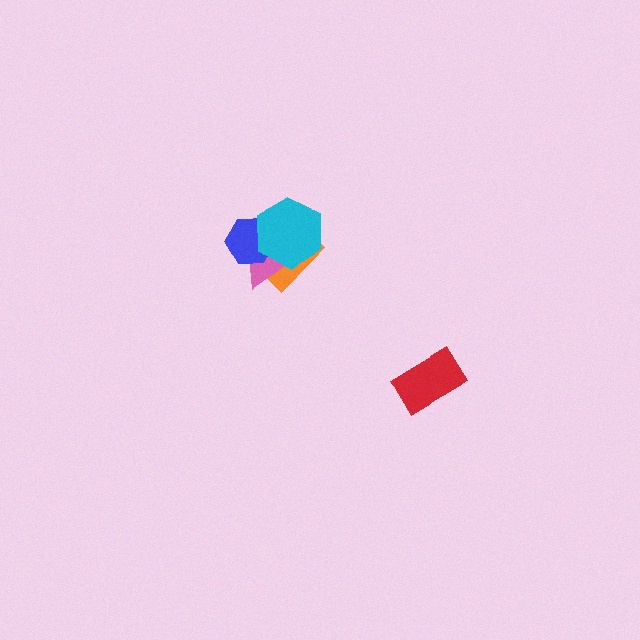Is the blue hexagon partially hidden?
Yes, it is partially covered by another shape.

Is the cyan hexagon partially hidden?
No, no other shape covers it.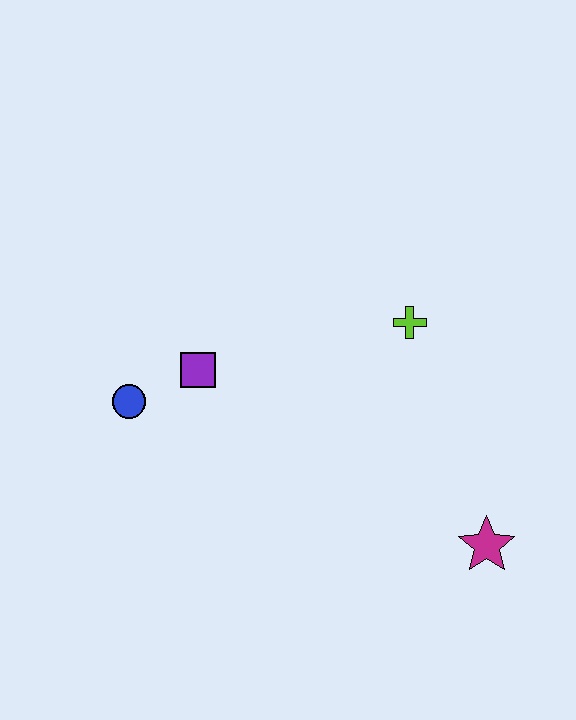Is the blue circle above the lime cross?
No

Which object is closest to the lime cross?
The purple square is closest to the lime cross.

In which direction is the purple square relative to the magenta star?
The purple square is to the left of the magenta star.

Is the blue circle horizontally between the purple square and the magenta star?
No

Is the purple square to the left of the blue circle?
No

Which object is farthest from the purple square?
The magenta star is farthest from the purple square.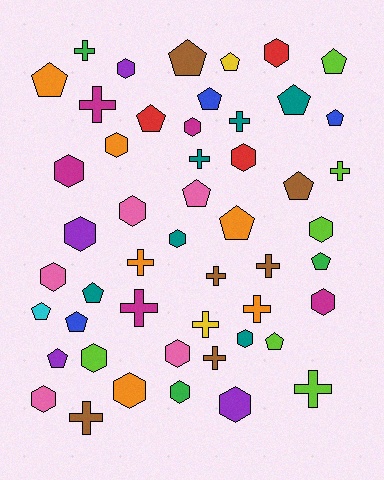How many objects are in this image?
There are 50 objects.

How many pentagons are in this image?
There are 17 pentagons.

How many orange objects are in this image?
There are 6 orange objects.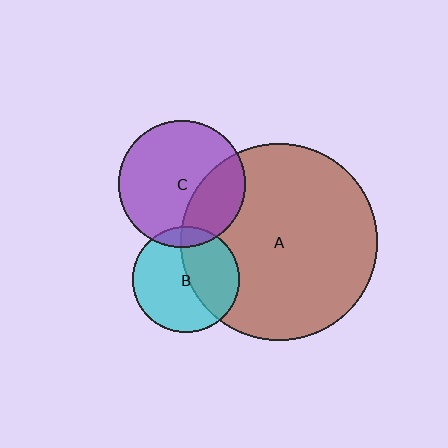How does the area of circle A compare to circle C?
Approximately 2.4 times.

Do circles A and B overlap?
Yes.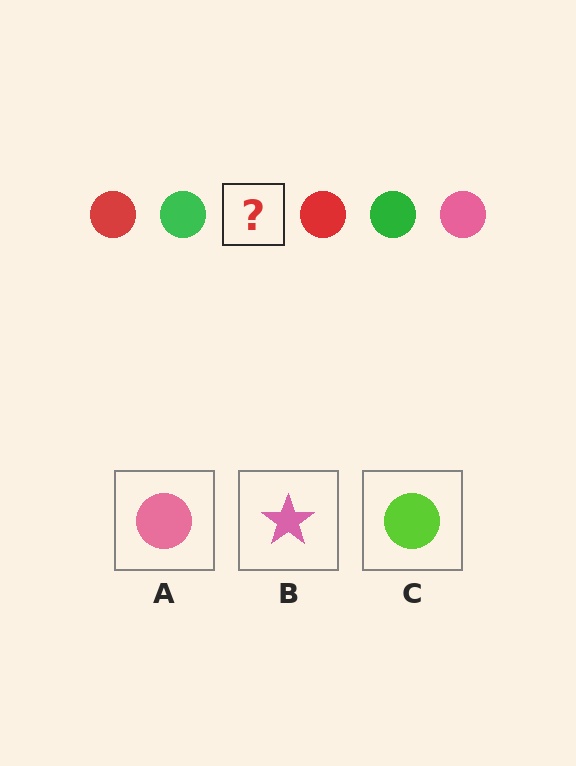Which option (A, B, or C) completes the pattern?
A.